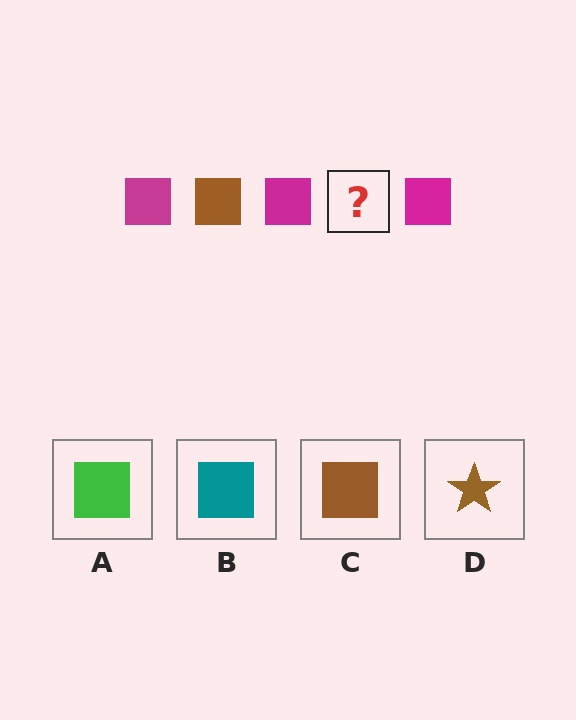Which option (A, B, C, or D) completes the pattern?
C.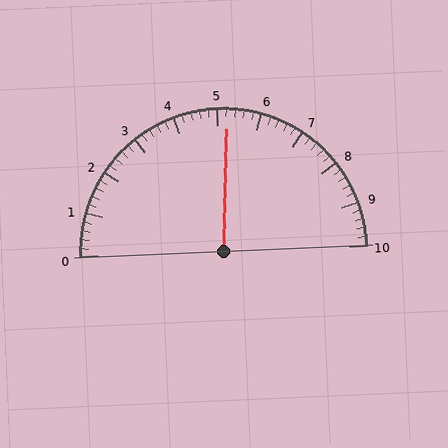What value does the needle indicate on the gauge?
The needle indicates approximately 5.2.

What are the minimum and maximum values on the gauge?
The gauge ranges from 0 to 10.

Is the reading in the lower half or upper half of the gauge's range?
The reading is in the upper half of the range (0 to 10).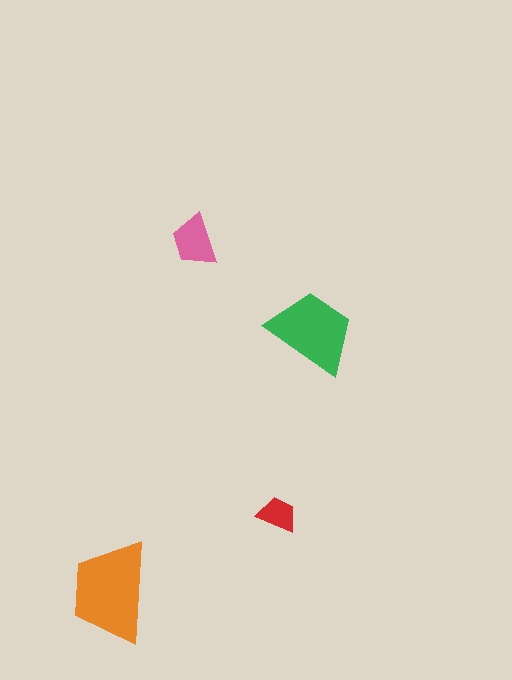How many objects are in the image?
There are 4 objects in the image.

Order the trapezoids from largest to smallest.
the orange one, the green one, the pink one, the red one.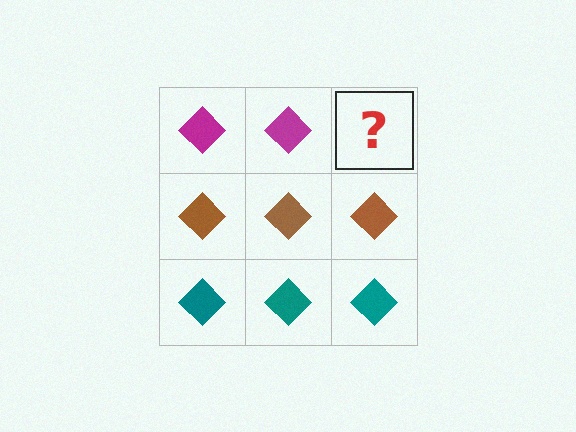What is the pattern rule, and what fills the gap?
The rule is that each row has a consistent color. The gap should be filled with a magenta diamond.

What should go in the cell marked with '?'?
The missing cell should contain a magenta diamond.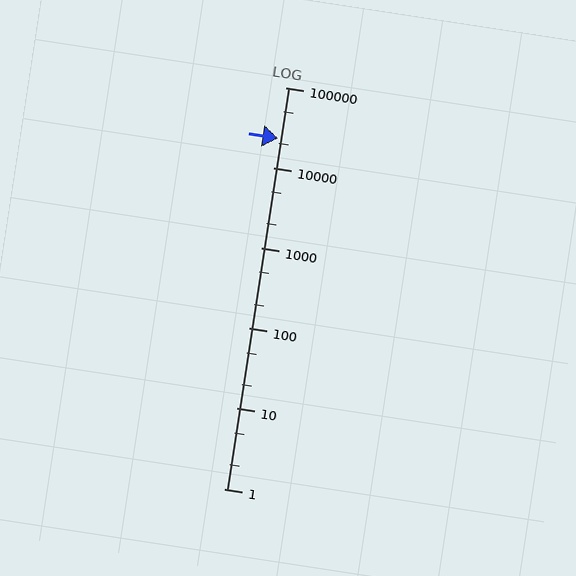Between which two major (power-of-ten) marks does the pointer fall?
The pointer is between 10000 and 100000.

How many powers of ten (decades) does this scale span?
The scale spans 5 decades, from 1 to 100000.